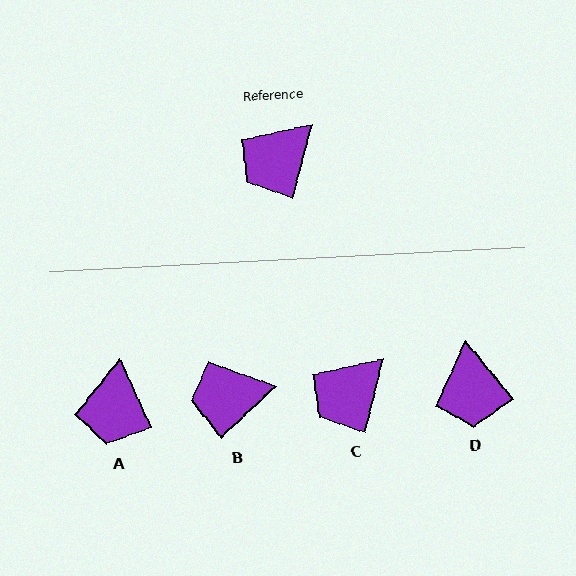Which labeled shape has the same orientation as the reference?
C.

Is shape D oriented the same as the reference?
No, it is off by about 54 degrees.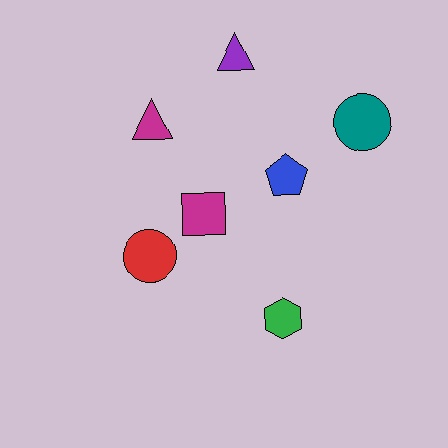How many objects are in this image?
There are 7 objects.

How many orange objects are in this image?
There are no orange objects.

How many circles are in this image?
There are 2 circles.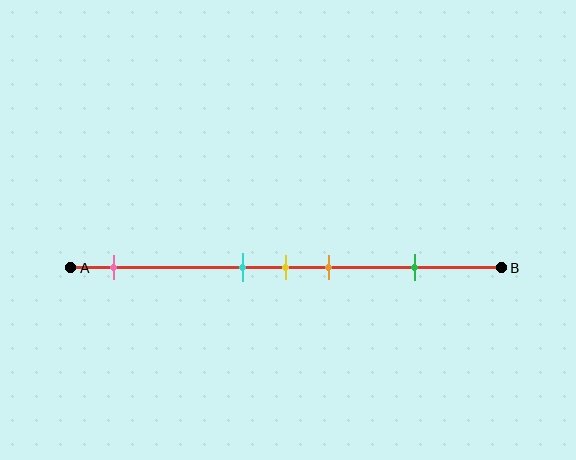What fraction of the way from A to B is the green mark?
The green mark is approximately 80% (0.8) of the way from A to B.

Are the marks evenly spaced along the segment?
No, the marks are not evenly spaced.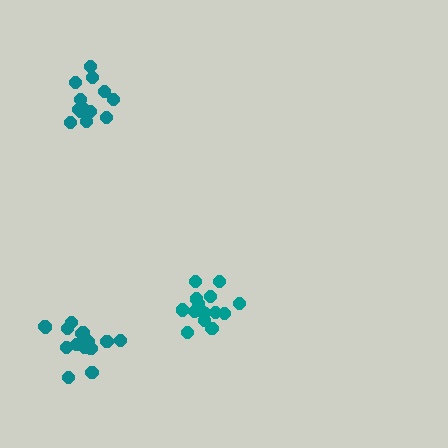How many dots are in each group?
Group 1: 13 dots, Group 2: 16 dots, Group 3: 14 dots (43 total).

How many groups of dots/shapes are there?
There are 3 groups.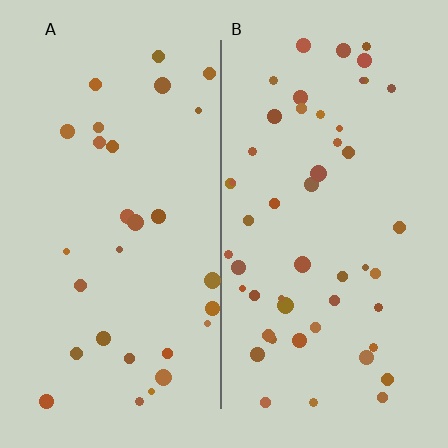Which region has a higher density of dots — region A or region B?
B (the right).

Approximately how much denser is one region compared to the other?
Approximately 1.7× — region B over region A.